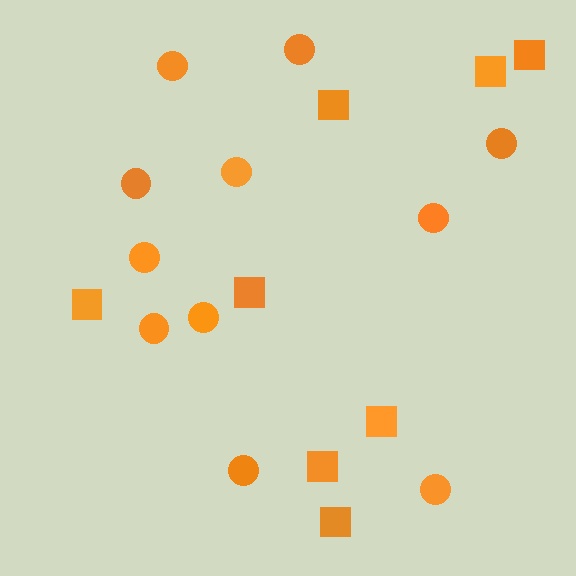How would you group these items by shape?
There are 2 groups: one group of circles (11) and one group of squares (8).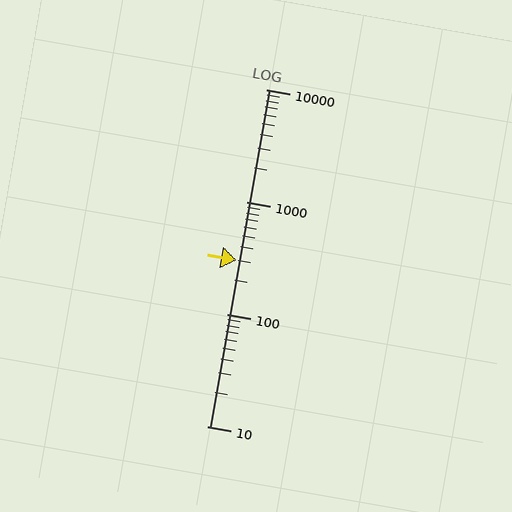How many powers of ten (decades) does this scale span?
The scale spans 3 decades, from 10 to 10000.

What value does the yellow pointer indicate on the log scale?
The pointer indicates approximately 300.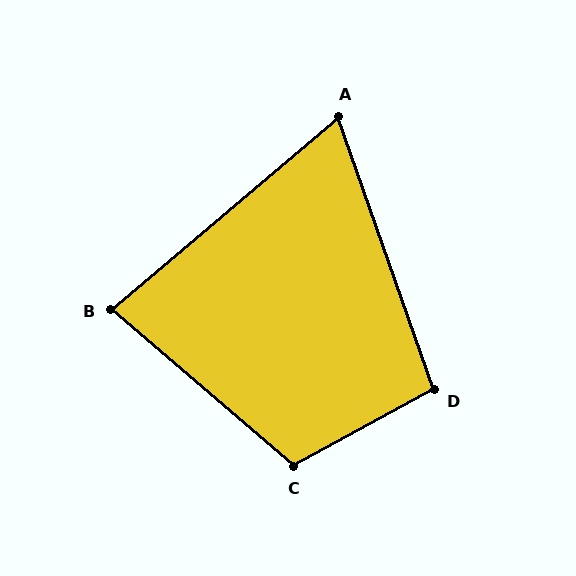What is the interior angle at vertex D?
Approximately 99 degrees (obtuse).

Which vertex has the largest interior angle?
C, at approximately 111 degrees.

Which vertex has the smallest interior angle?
A, at approximately 69 degrees.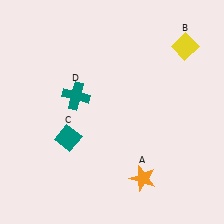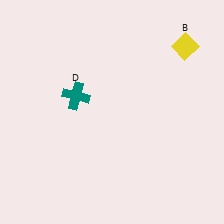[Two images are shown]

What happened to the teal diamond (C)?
The teal diamond (C) was removed in Image 2. It was in the bottom-left area of Image 1.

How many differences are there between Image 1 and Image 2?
There are 2 differences between the two images.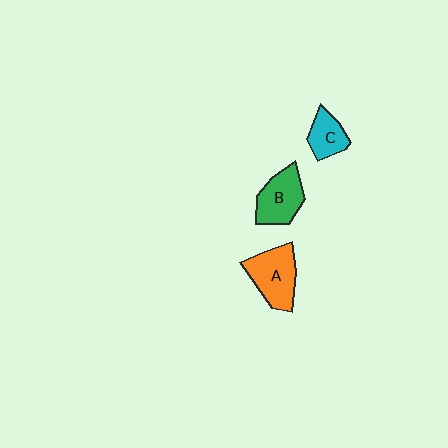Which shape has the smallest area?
Shape C (cyan).